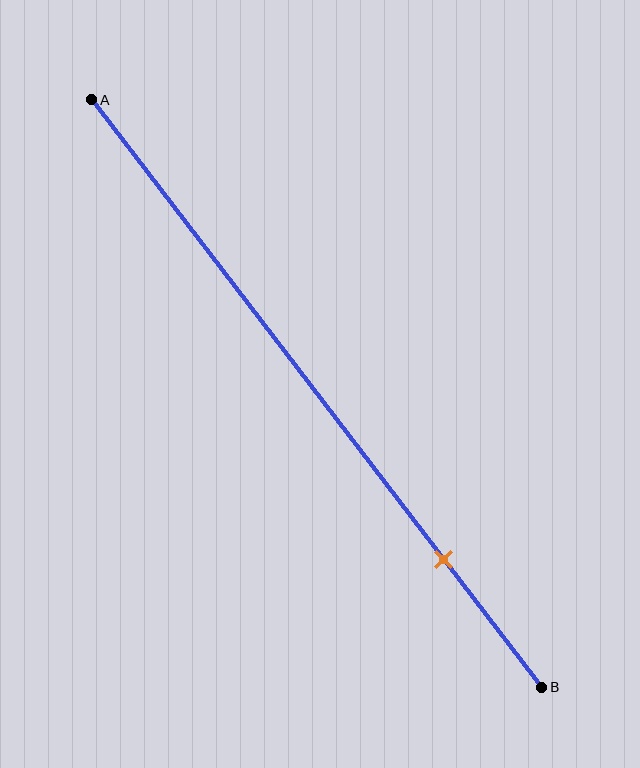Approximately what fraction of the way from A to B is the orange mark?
The orange mark is approximately 80% of the way from A to B.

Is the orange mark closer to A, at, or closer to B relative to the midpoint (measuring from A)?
The orange mark is closer to point B than the midpoint of segment AB.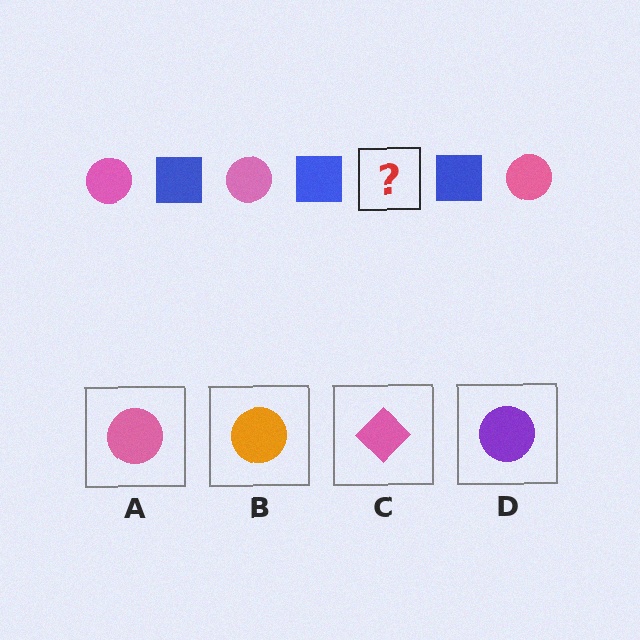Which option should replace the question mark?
Option A.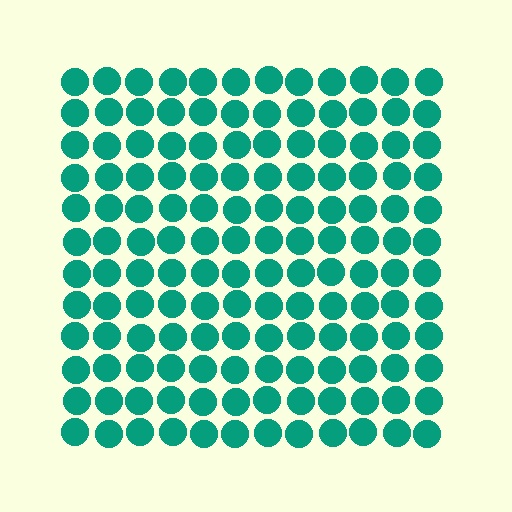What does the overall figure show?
The overall figure shows a square.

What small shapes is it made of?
It is made of small circles.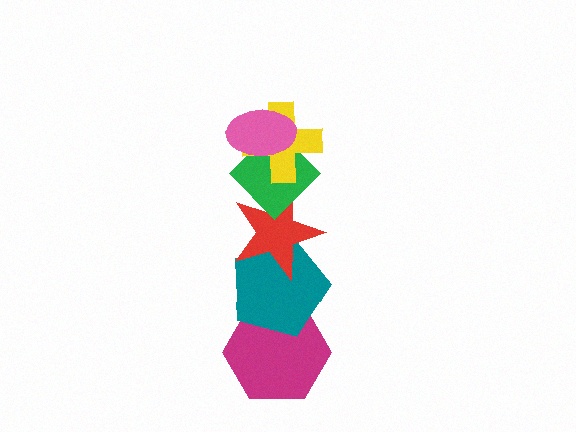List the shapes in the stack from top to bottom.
From top to bottom: the pink ellipse, the yellow cross, the green diamond, the red star, the teal pentagon, the magenta hexagon.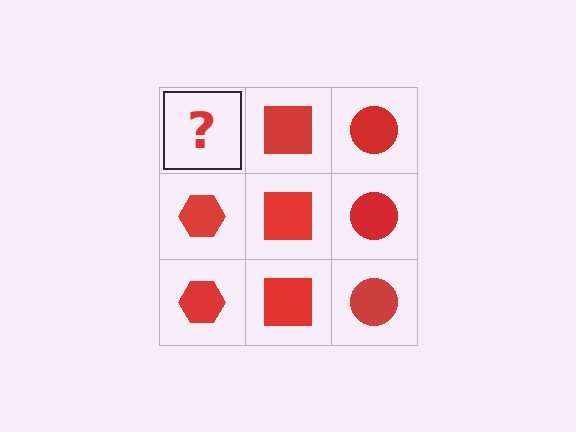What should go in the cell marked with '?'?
The missing cell should contain a red hexagon.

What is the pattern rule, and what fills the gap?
The rule is that each column has a consistent shape. The gap should be filled with a red hexagon.